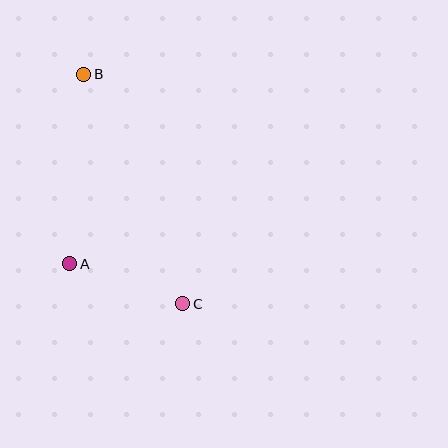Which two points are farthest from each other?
Points B and C are farthest from each other.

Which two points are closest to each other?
Points A and C are closest to each other.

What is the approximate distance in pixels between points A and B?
The distance between A and B is approximately 190 pixels.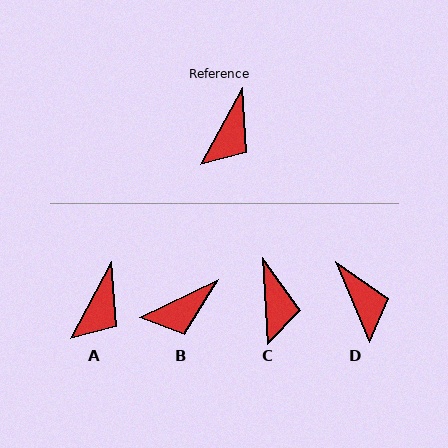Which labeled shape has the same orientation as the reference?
A.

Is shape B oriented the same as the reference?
No, it is off by about 36 degrees.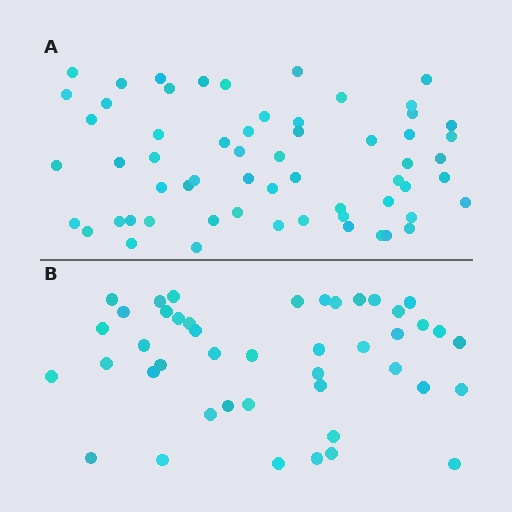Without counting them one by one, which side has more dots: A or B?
Region A (the top region) has more dots.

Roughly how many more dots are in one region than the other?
Region A has approximately 15 more dots than region B.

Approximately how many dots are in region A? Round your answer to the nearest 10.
About 60 dots.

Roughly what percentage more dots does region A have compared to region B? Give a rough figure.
About 35% more.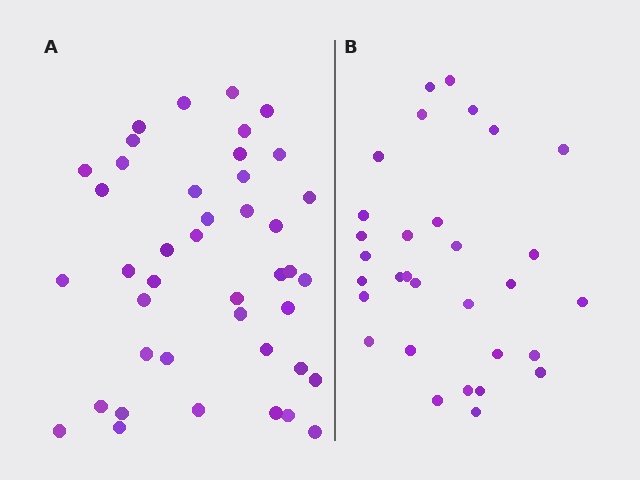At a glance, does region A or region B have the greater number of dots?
Region A (the left region) has more dots.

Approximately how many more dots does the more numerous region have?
Region A has roughly 12 or so more dots than region B.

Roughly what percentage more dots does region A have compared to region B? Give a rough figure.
About 35% more.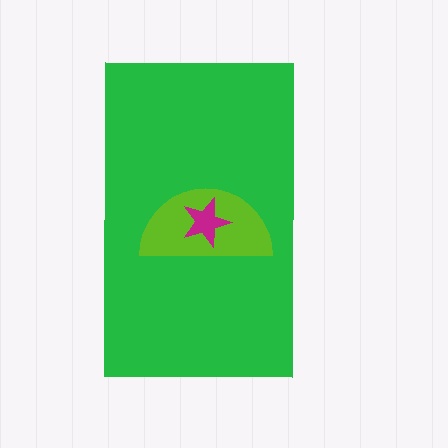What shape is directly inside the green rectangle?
The lime semicircle.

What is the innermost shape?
The magenta star.